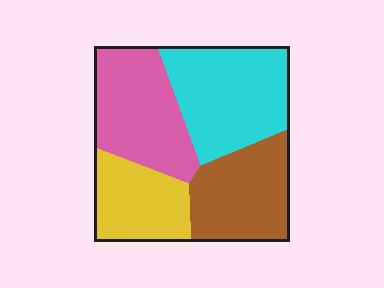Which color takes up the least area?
Yellow, at roughly 20%.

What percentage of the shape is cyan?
Cyan covers 30% of the shape.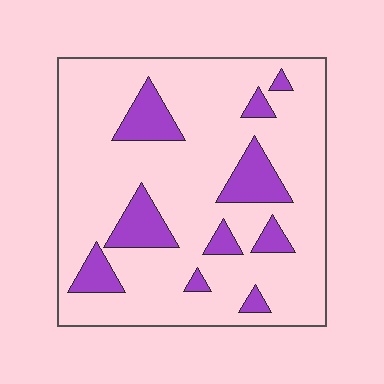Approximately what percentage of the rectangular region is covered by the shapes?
Approximately 20%.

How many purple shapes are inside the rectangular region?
10.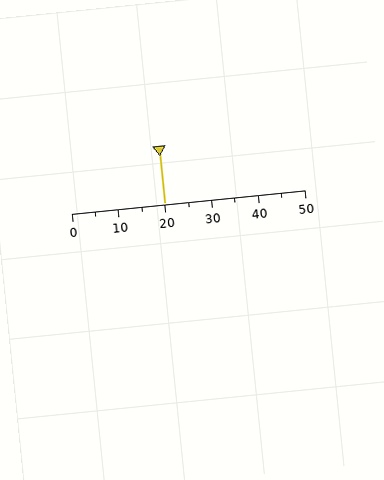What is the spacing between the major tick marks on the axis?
The major ticks are spaced 10 apart.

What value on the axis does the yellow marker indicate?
The marker indicates approximately 20.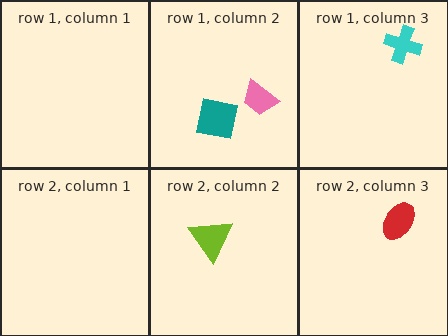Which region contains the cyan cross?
The row 1, column 3 region.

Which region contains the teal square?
The row 1, column 2 region.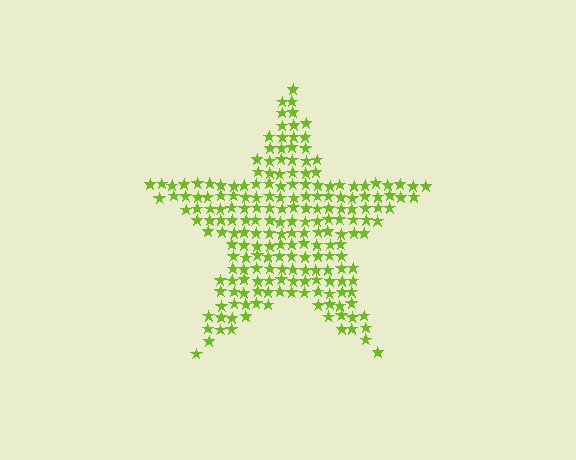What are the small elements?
The small elements are stars.